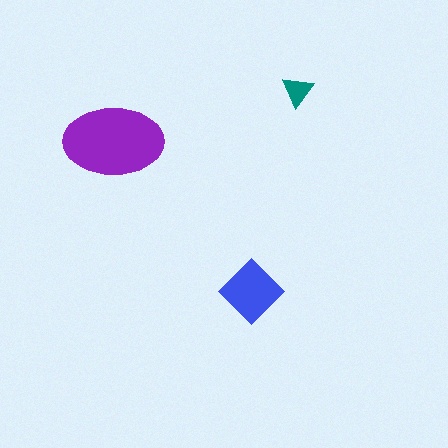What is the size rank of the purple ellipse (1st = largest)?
1st.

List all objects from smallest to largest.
The teal triangle, the blue diamond, the purple ellipse.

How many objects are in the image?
There are 3 objects in the image.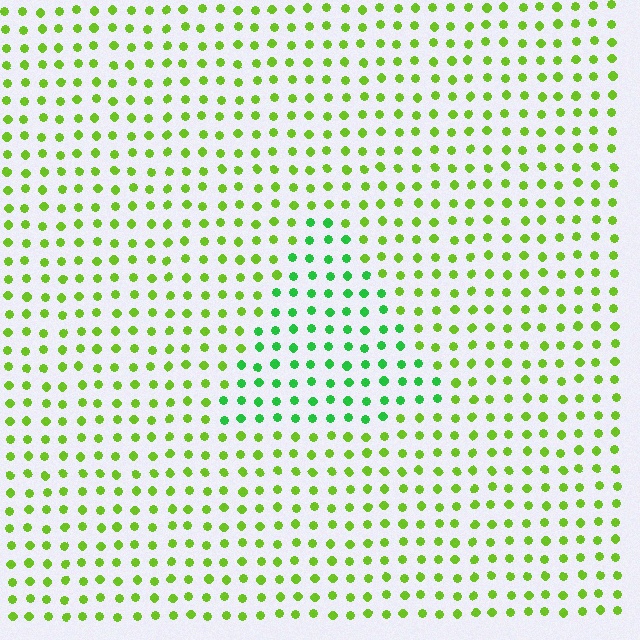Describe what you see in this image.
The image is filled with small lime elements in a uniform arrangement. A triangle-shaped region is visible where the elements are tinted to a slightly different hue, forming a subtle color boundary.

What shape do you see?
I see a triangle.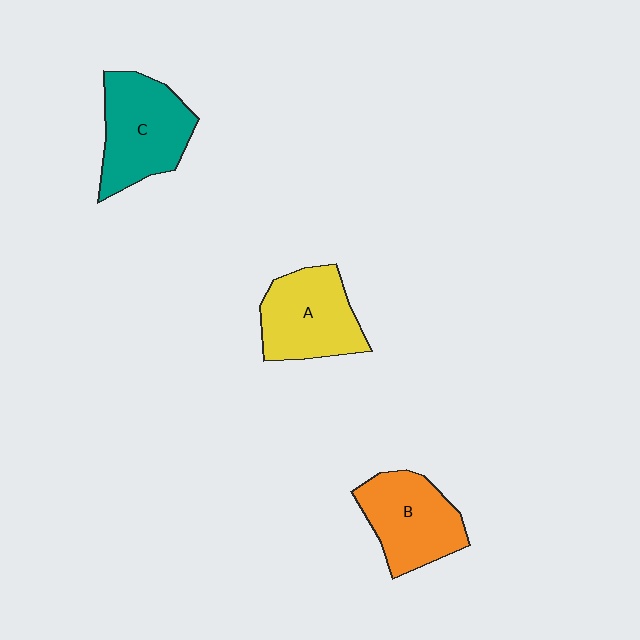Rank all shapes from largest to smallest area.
From largest to smallest: C (teal), A (yellow), B (orange).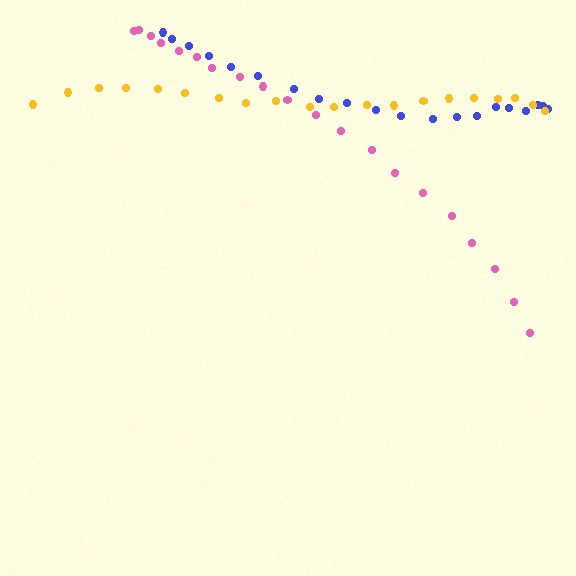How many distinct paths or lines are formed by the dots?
There are 3 distinct paths.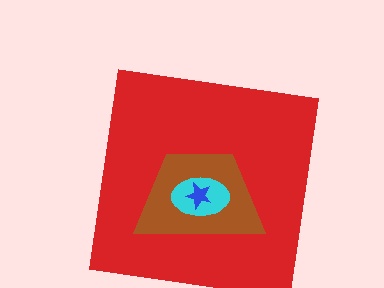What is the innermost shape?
The blue star.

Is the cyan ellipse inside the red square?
Yes.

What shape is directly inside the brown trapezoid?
The cyan ellipse.